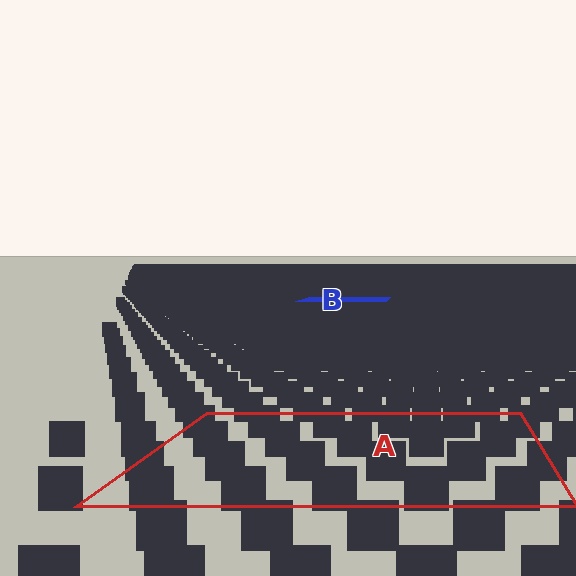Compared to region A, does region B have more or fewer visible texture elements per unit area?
Region B has more texture elements per unit area — they are packed more densely because it is farther away.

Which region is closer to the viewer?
Region A is closer. The texture elements there are larger and more spread out.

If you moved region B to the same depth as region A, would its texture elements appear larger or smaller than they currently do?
They would appear larger. At a closer depth, the same texture elements are projected at a bigger on-screen size.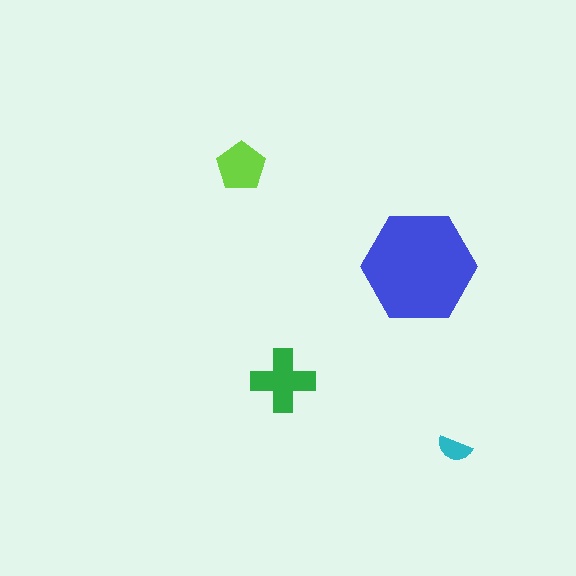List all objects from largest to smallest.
The blue hexagon, the green cross, the lime pentagon, the cyan semicircle.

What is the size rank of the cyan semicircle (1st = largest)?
4th.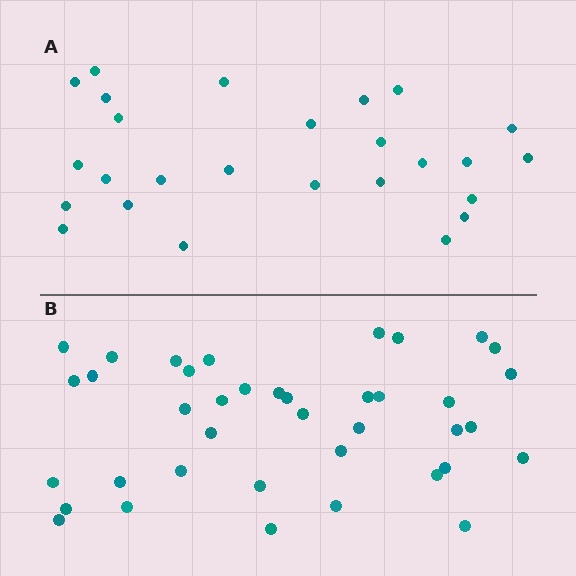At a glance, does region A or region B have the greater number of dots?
Region B (the bottom region) has more dots.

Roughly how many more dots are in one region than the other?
Region B has approximately 15 more dots than region A.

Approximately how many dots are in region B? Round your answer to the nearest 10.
About 40 dots. (The exact count is 39, which rounds to 40.)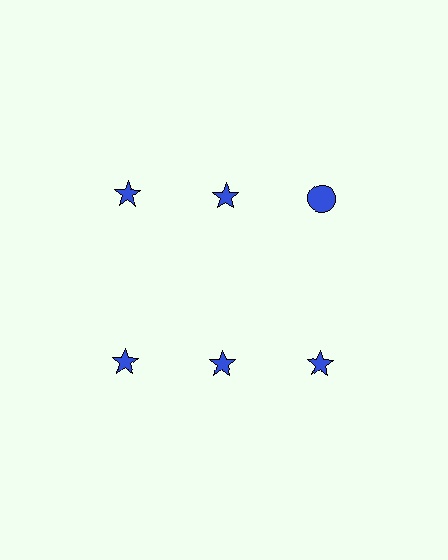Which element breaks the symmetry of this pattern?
The blue circle in the top row, center column breaks the symmetry. All other shapes are blue stars.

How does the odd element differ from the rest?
It has a different shape: circle instead of star.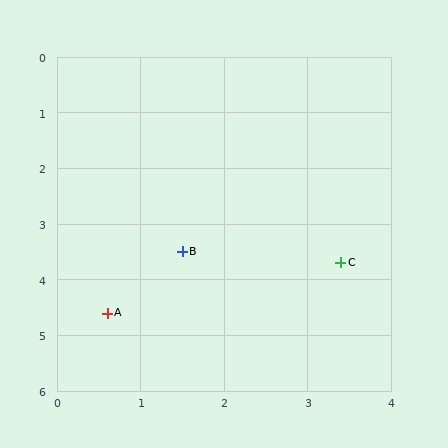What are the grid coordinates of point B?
Point B is at approximately (1.5, 3.5).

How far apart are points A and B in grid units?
Points A and B are about 1.4 grid units apart.